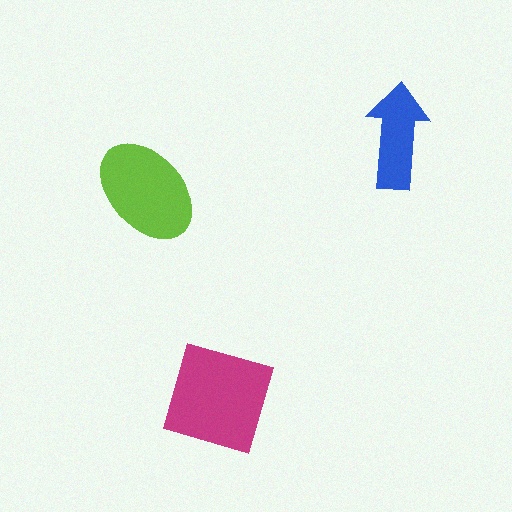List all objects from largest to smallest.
The magenta diamond, the lime ellipse, the blue arrow.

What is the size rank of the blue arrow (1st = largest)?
3rd.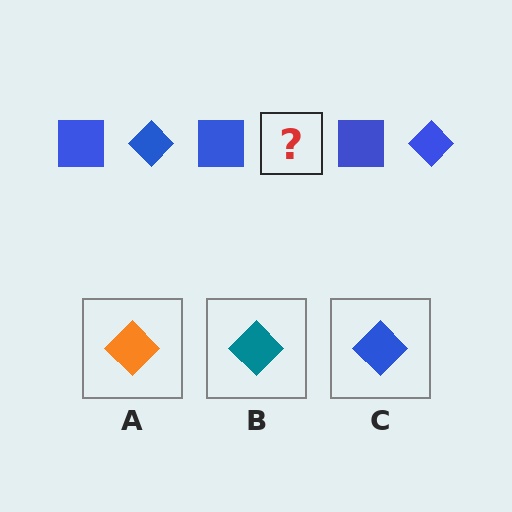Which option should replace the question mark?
Option C.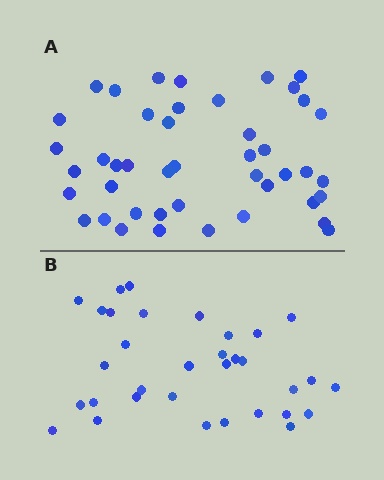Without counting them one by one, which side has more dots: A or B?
Region A (the top region) has more dots.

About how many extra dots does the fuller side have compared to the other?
Region A has roughly 12 or so more dots than region B.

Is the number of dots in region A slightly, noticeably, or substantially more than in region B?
Region A has noticeably more, but not dramatically so. The ratio is roughly 1.3 to 1.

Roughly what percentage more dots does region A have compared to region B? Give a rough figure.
About 35% more.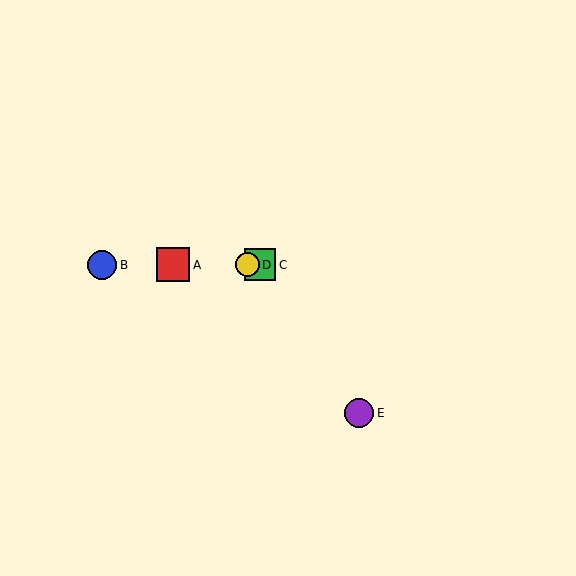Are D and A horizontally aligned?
Yes, both are at y≈265.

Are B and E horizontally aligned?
No, B is at y≈265 and E is at y≈413.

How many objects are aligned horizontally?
4 objects (A, B, C, D) are aligned horizontally.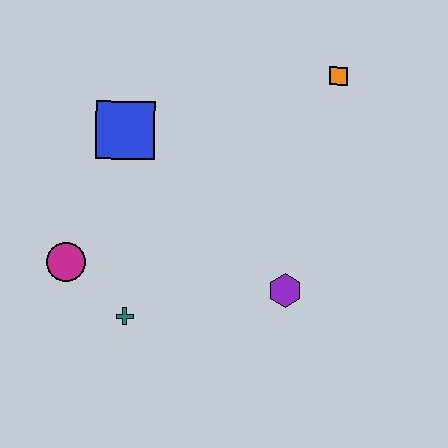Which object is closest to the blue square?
The magenta circle is closest to the blue square.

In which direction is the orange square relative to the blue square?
The orange square is to the right of the blue square.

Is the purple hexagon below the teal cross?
No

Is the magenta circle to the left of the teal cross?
Yes